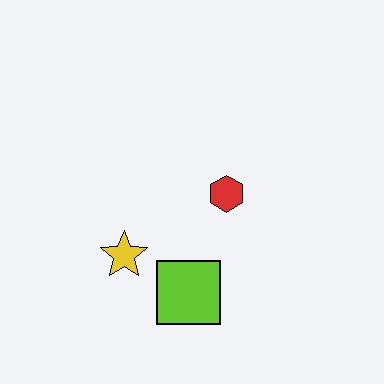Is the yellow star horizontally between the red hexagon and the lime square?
No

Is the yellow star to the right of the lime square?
No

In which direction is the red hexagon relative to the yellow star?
The red hexagon is to the right of the yellow star.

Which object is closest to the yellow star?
The lime square is closest to the yellow star.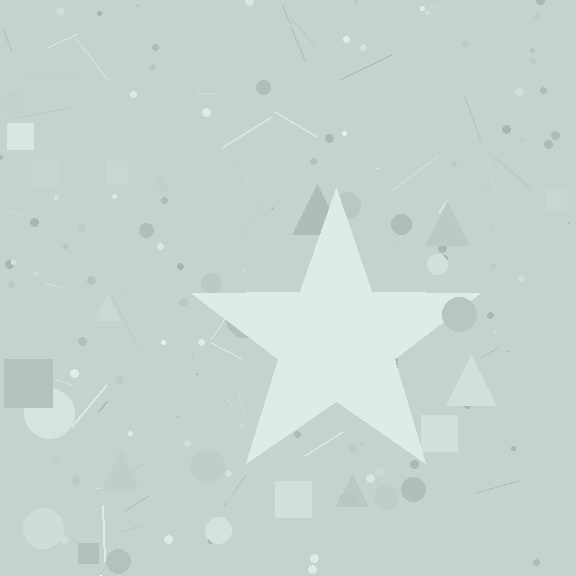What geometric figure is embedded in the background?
A star is embedded in the background.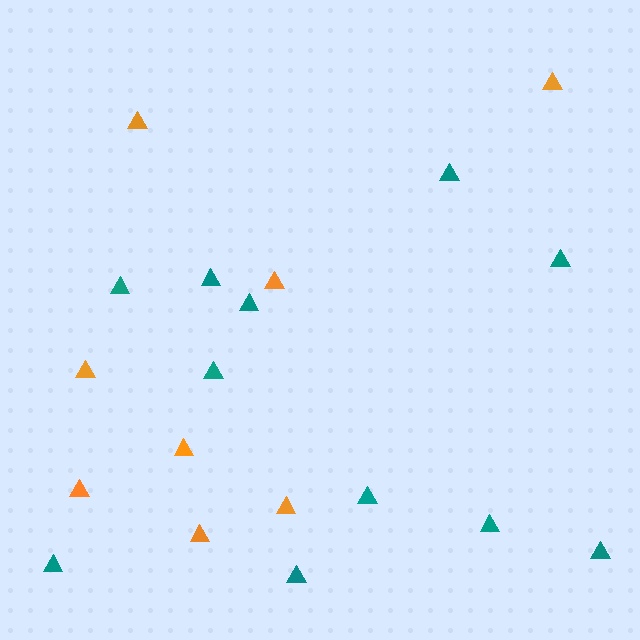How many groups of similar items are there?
There are 2 groups: one group of orange triangles (8) and one group of teal triangles (11).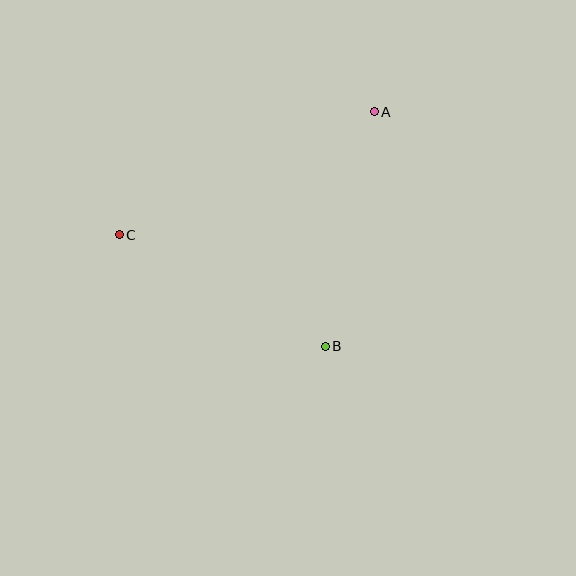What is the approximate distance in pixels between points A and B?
The distance between A and B is approximately 239 pixels.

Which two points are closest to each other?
Points B and C are closest to each other.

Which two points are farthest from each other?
Points A and C are farthest from each other.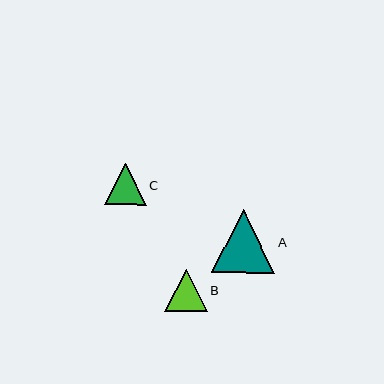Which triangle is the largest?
Triangle A is the largest with a size of approximately 63 pixels.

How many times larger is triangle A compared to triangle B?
Triangle A is approximately 1.5 times the size of triangle B.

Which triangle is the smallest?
Triangle C is the smallest with a size of approximately 42 pixels.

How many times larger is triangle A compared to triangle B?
Triangle A is approximately 1.5 times the size of triangle B.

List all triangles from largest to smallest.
From largest to smallest: A, B, C.